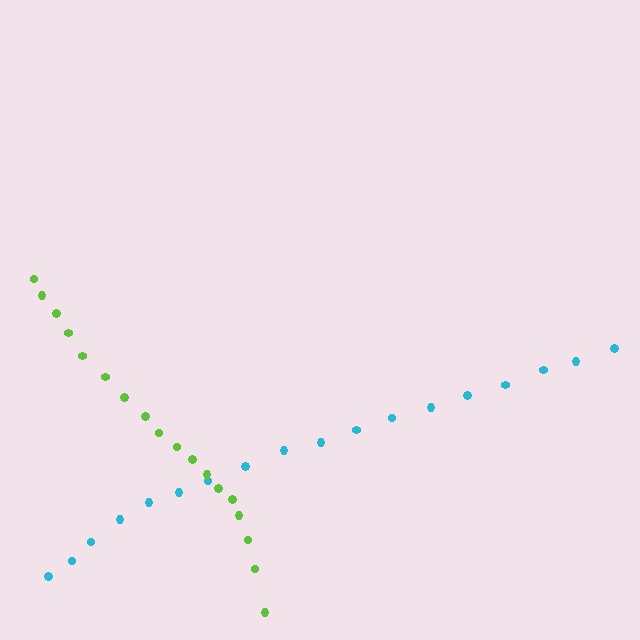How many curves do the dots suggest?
There are 2 distinct paths.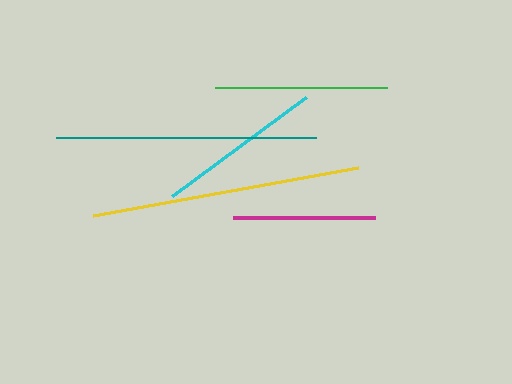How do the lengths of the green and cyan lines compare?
The green and cyan lines are approximately the same length.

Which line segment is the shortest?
The magenta line is the shortest at approximately 142 pixels.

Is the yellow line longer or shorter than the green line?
The yellow line is longer than the green line.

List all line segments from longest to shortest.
From longest to shortest: yellow, teal, green, cyan, magenta.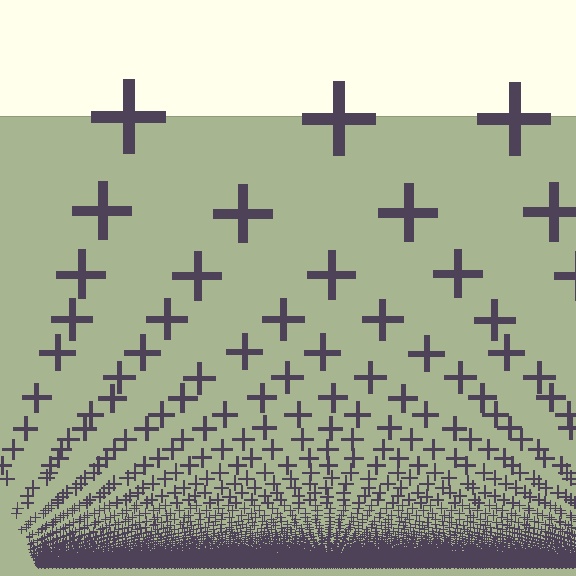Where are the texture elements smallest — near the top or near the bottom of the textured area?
Near the bottom.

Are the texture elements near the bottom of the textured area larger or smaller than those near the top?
Smaller. The gradient is inverted — elements near the bottom are smaller and denser.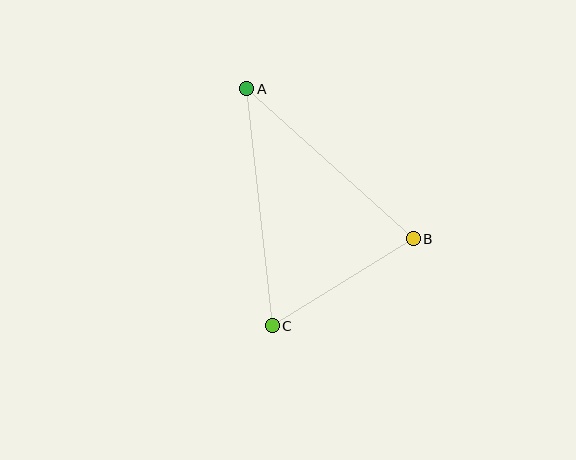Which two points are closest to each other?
Points B and C are closest to each other.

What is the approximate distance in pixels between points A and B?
The distance between A and B is approximately 224 pixels.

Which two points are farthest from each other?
Points A and C are farthest from each other.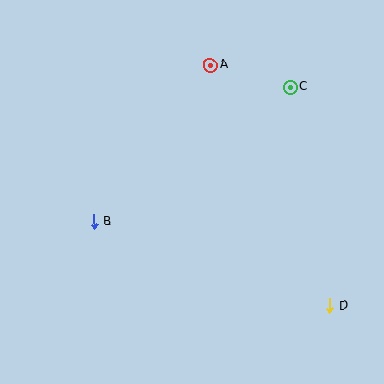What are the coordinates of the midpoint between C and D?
The midpoint between C and D is at (310, 197).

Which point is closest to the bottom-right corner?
Point D is closest to the bottom-right corner.